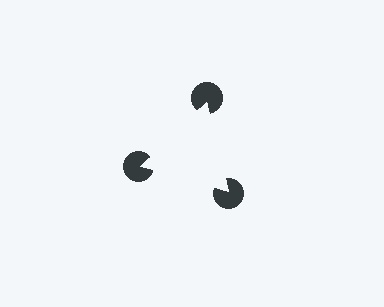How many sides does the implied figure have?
3 sides.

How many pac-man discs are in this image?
There are 3 — one at each vertex of the illusory triangle.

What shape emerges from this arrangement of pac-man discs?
An illusory triangle — its edges are inferred from the aligned wedge cuts in the pac-man discs, not physically drawn.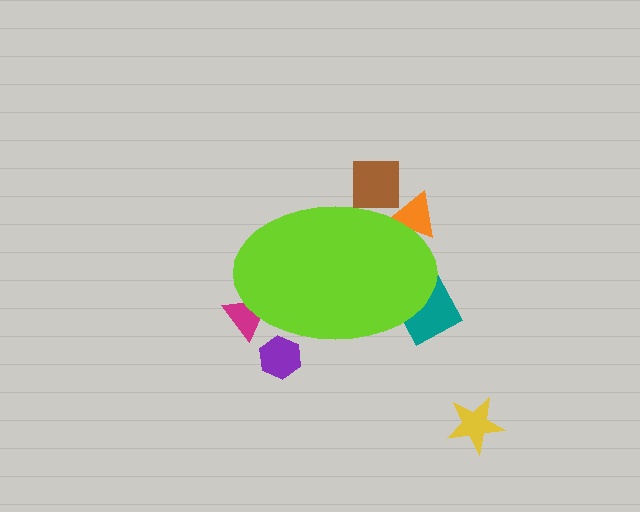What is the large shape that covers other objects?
A lime ellipse.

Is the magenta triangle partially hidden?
Yes, the magenta triangle is partially hidden behind the lime ellipse.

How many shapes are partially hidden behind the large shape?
5 shapes are partially hidden.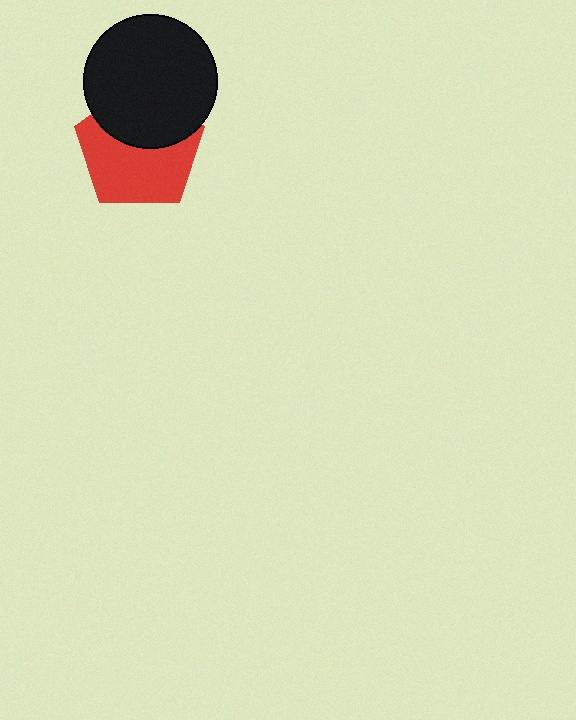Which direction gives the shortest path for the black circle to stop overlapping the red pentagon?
Moving up gives the shortest separation.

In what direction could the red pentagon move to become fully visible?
The red pentagon could move down. That would shift it out from behind the black circle entirely.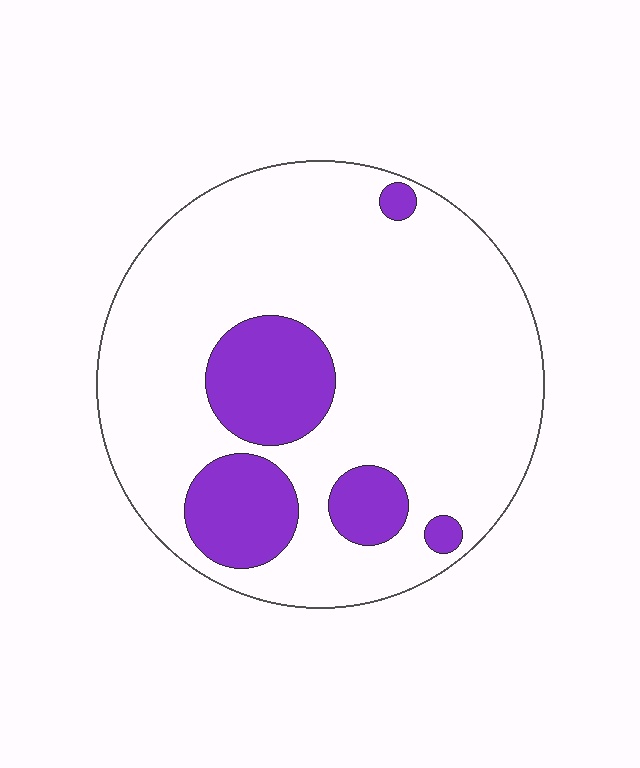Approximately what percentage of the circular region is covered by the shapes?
Approximately 20%.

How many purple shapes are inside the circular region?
5.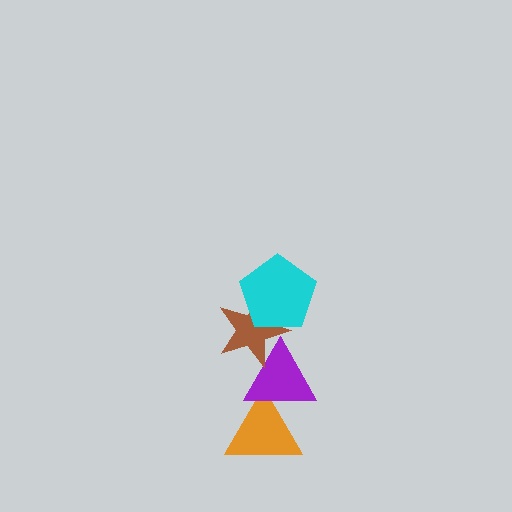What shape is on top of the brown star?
The cyan pentagon is on top of the brown star.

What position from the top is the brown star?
The brown star is 2nd from the top.